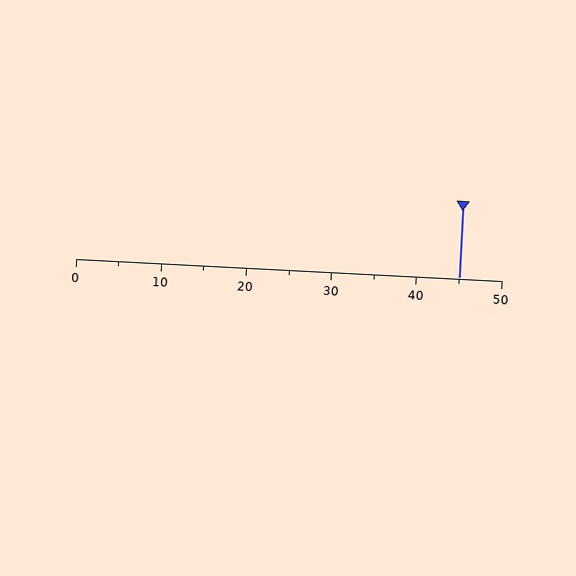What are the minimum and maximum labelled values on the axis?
The axis runs from 0 to 50.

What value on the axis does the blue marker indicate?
The marker indicates approximately 45.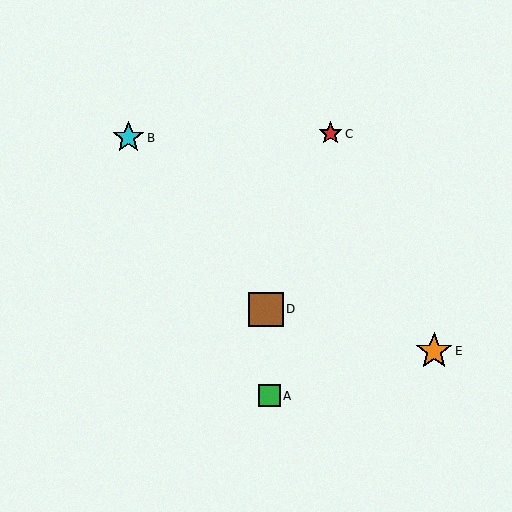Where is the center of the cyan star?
The center of the cyan star is at (128, 138).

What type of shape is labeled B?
Shape B is a cyan star.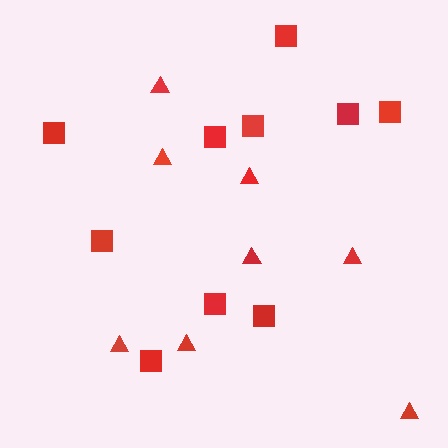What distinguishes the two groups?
There are 2 groups: one group of squares (10) and one group of triangles (8).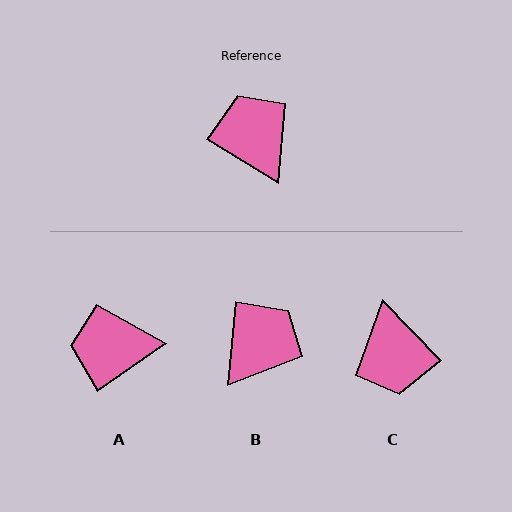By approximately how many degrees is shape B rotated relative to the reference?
Approximately 64 degrees clockwise.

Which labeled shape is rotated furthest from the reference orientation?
C, about 165 degrees away.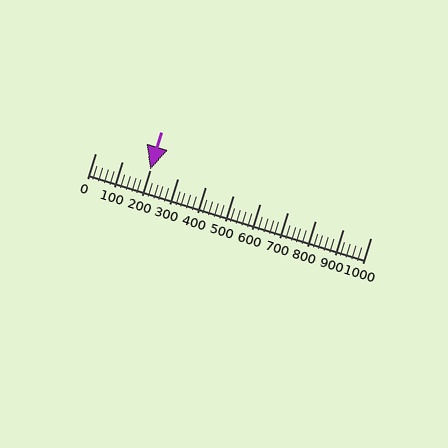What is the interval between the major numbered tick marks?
The major tick marks are spaced 100 units apart.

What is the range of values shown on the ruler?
The ruler shows values from 0 to 1000.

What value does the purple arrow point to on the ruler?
The purple arrow points to approximately 200.